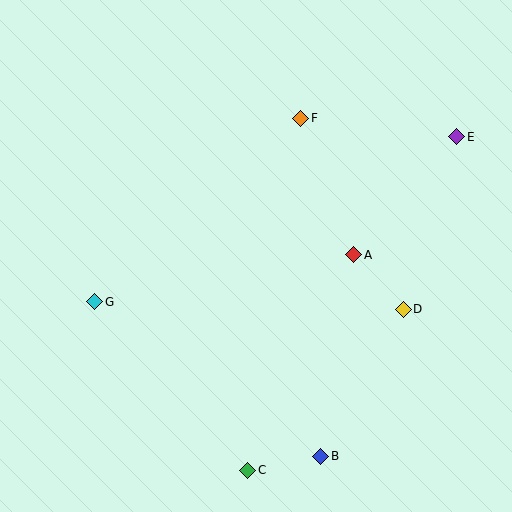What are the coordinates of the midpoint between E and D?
The midpoint between E and D is at (430, 223).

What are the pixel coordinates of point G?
Point G is at (95, 302).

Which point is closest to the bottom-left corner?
Point G is closest to the bottom-left corner.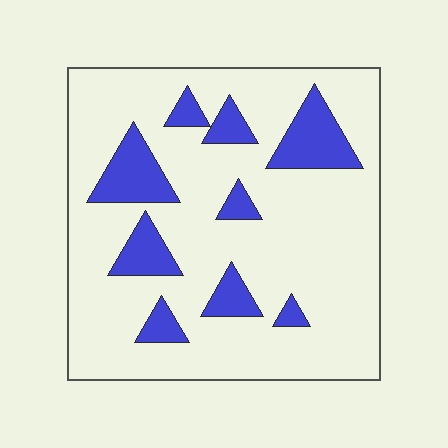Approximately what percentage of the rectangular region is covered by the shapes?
Approximately 20%.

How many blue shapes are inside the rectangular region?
9.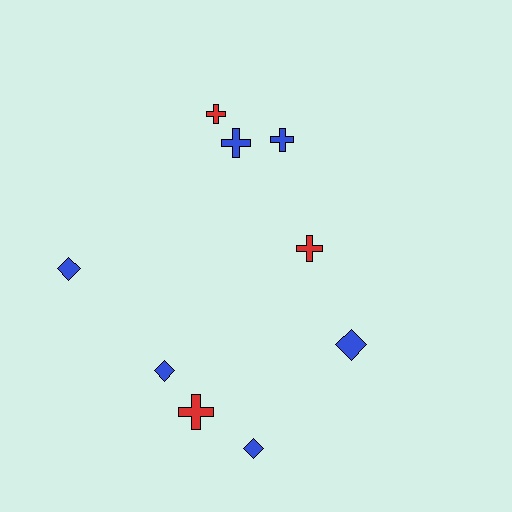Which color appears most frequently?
Blue, with 6 objects.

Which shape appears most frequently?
Cross, with 5 objects.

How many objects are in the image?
There are 9 objects.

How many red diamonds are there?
There are no red diamonds.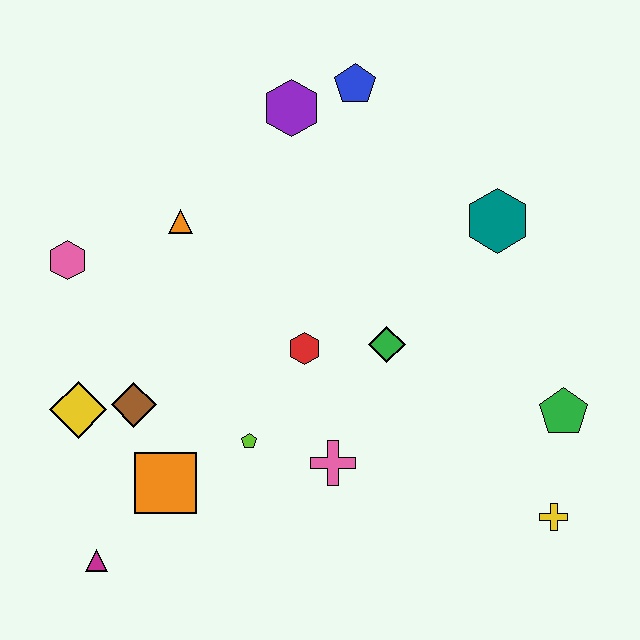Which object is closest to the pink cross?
The lime pentagon is closest to the pink cross.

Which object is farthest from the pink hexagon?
The yellow cross is farthest from the pink hexagon.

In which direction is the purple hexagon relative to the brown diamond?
The purple hexagon is above the brown diamond.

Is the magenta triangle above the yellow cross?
No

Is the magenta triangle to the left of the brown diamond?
Yes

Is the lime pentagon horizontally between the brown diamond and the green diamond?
Yes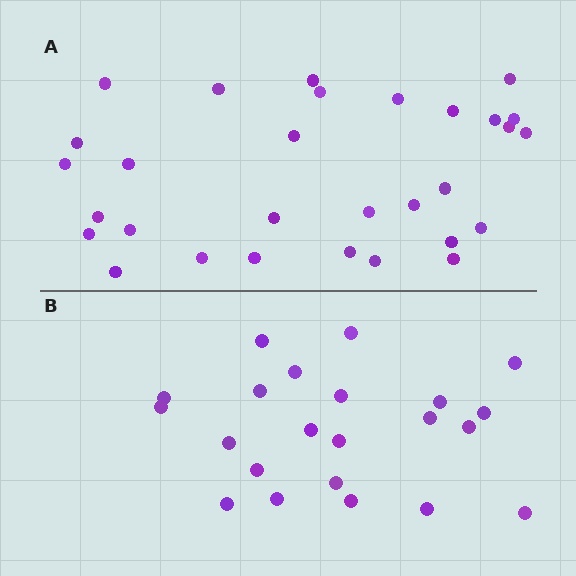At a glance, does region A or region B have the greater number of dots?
Region A (the top region) has more dots.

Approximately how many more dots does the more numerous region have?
Region A has roughly 8 or so more dots than region B.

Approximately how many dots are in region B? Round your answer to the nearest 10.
About 20 dots. (The exact count is 22, which rounds to 20.)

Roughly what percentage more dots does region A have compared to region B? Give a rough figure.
About 35% more.